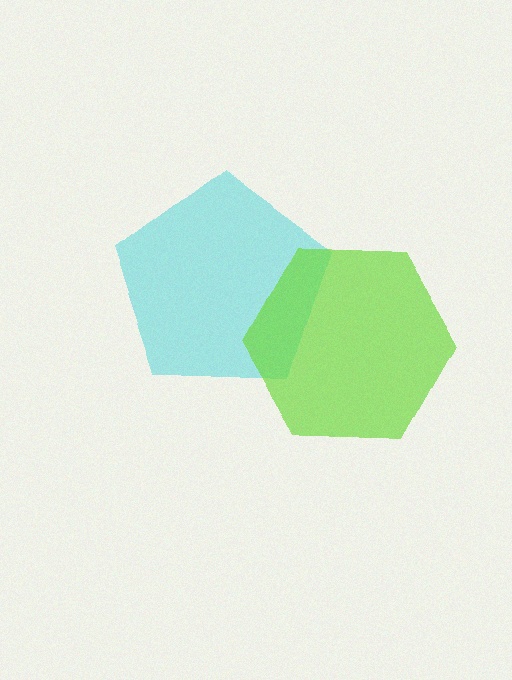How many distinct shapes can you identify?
There are 2 distinct shapes: a cyan pentagon, a lime hexagon.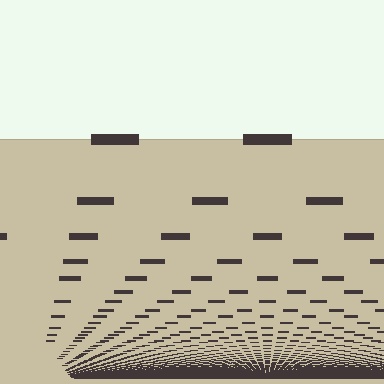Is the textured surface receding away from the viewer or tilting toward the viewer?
The surface appears to tilt toward the viewer. Texture elements get larger and sparser toward the top.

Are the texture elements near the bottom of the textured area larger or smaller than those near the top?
Smaller. The gradient is inverted — elements near the bottom are smaller and denser.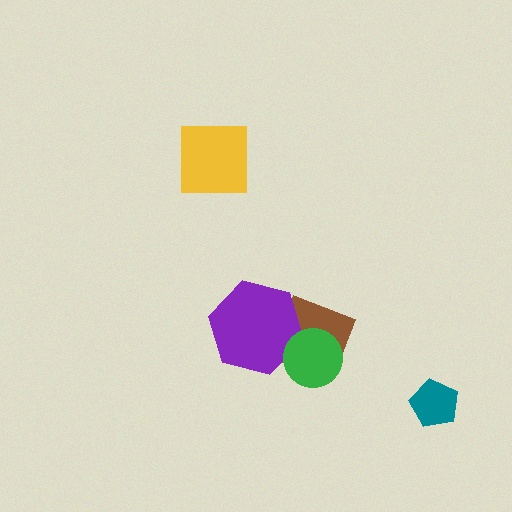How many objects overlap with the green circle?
2 objects overlap with the green circle.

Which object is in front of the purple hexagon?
The green circle is in front of the purple hexagon.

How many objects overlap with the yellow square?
0 objects overlap with the yellow square.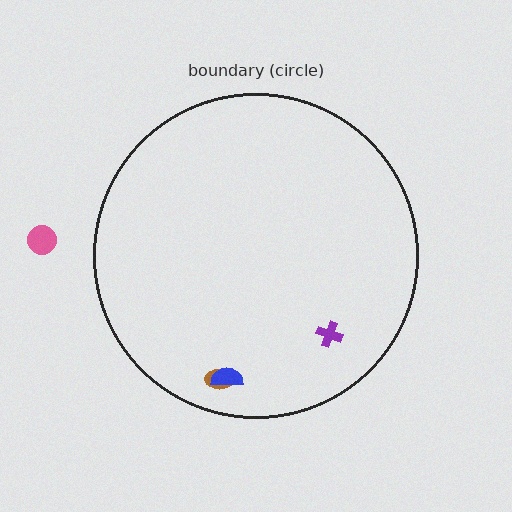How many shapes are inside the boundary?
3 inside, 1 outside.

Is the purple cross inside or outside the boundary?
Inside.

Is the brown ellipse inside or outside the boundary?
Inside.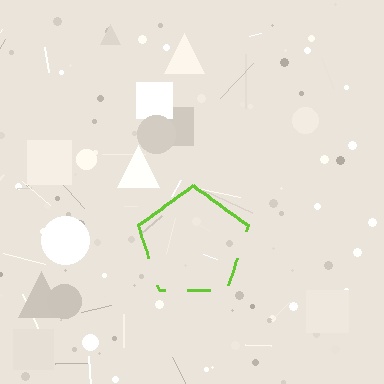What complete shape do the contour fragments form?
The contour fragments form a pentagon.